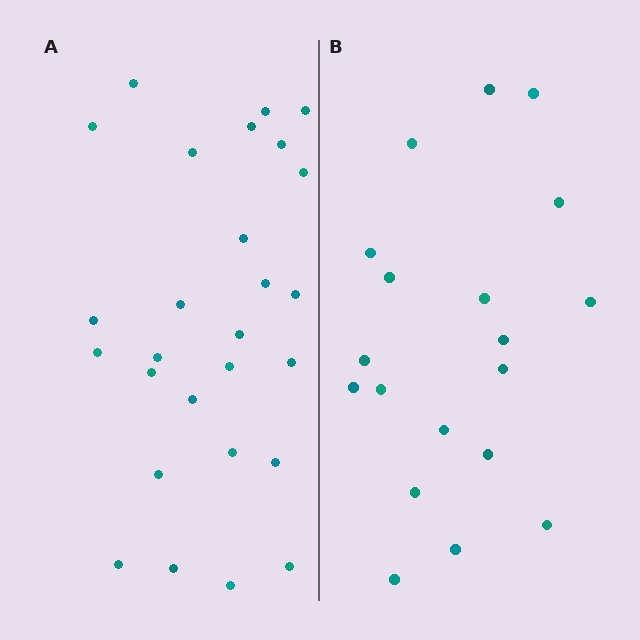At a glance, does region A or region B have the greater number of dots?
Region A (the left region) has more dots.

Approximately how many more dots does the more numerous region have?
Region A has roughly 8 or so more dots than region B.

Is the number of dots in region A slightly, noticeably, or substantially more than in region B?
Region A has noticeably more, but not dramatically so. The ratio is roughly 1.4 to 1.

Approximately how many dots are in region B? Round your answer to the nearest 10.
About 20 dots. (The exact count is 19, which rounds to 20.)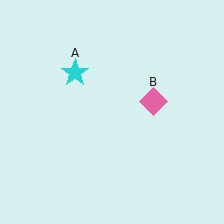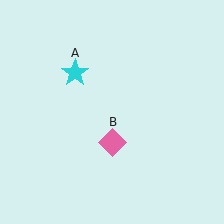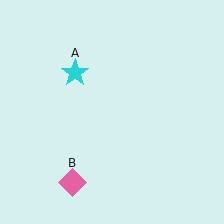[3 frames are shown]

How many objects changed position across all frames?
1 object changed position: pink diamond (object B).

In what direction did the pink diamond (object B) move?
The pink diamond (object B) moved down and to the left.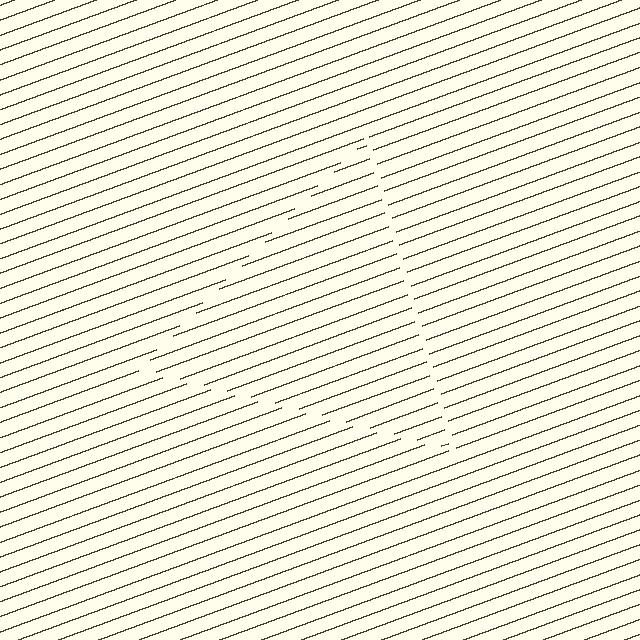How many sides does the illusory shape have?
3 sides — the line-ends trace a triangle.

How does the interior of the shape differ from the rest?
The interior of the shape contains the same grating, shifted by half a period — the contour is defined by the phase discontinuity where line-ends from the inner and outer gratings abut.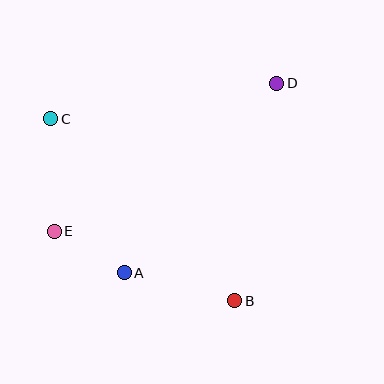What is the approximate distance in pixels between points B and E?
The distance between B and E is approximately 194 pixels.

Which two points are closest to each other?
Points A and E are closest to each other.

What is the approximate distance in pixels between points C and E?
The distance between C and E is approximately 112 pixels.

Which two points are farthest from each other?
Points D and E are farthest from each other.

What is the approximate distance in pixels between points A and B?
The distance between A and B is approximately 114 pixels.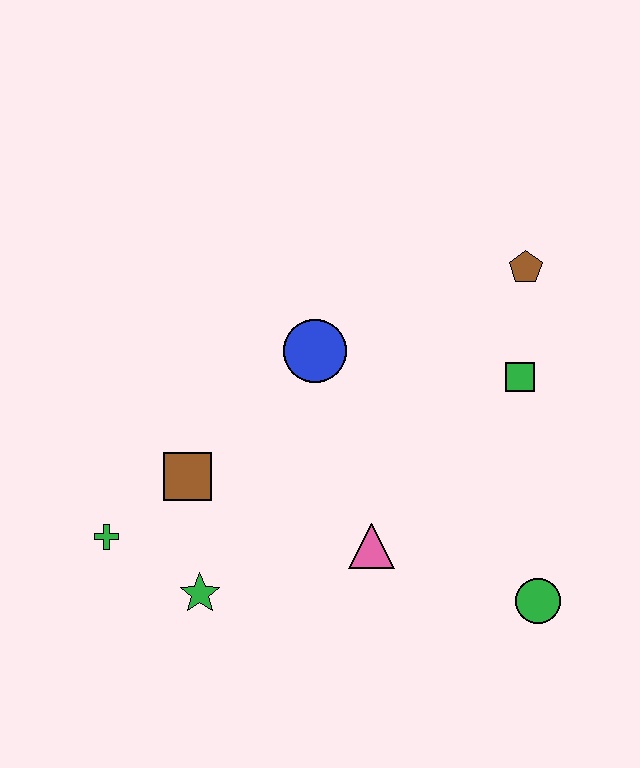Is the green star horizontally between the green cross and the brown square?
No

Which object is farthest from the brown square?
The brown pentagon is farthest from the brown square.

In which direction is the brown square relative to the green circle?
The brown square is to the left of the green circle.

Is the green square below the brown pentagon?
Yes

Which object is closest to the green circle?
The pink triangle is closest to the green circle.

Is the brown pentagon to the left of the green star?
No